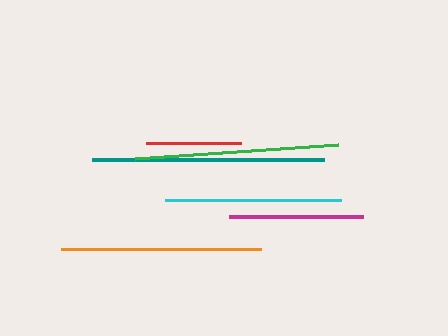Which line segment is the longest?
The teal line is the longest at approximately 232 pixels.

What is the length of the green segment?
The green segment is approximately 204 pixels long.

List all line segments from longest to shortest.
From longest to shortest: teal, green, orange, cyan, magenta, red.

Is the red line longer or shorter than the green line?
The green line is longer than the red line.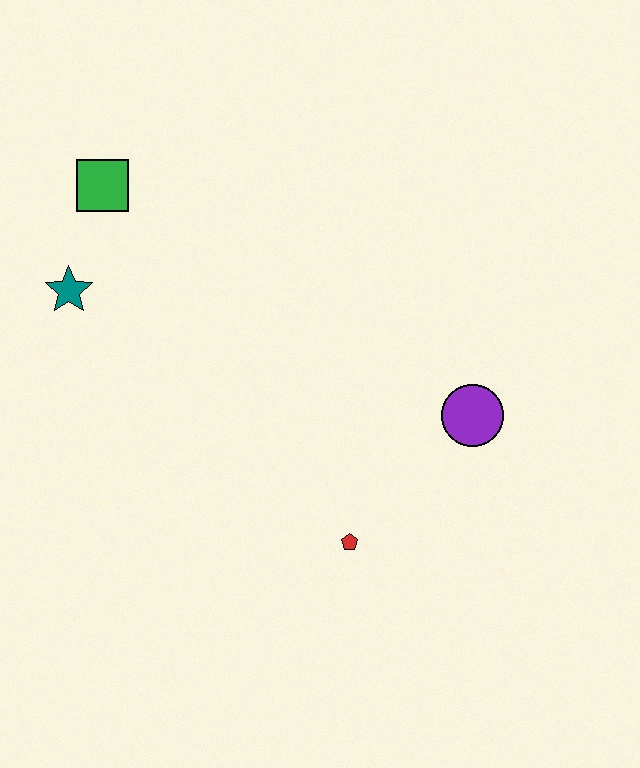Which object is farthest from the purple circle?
The green square is farthest from the purple circle.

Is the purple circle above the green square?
No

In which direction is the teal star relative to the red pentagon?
The teal star is to the left of the red pentagon.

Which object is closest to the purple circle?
The red pentagon is closest to the purple circle.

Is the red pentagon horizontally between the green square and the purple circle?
Yes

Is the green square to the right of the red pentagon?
No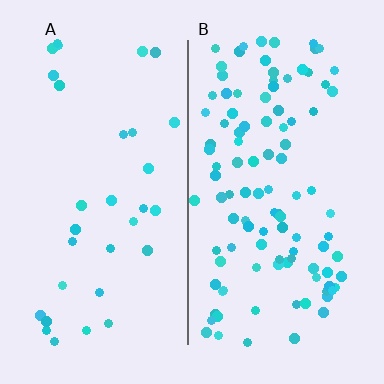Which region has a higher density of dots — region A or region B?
B (the right).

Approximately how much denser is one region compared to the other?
Approximately 3.3× — region B over region A.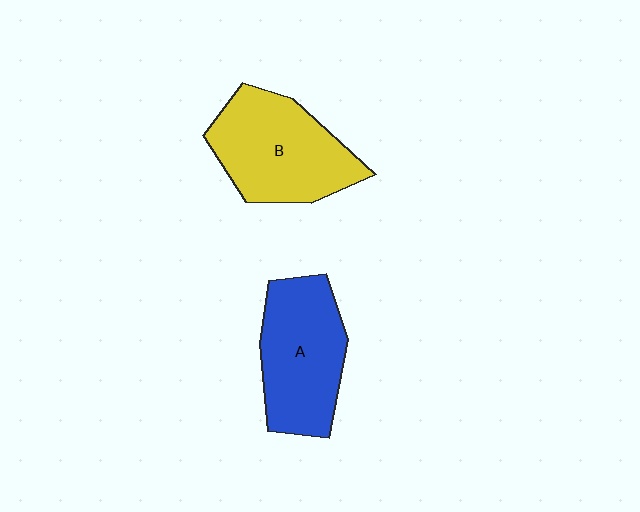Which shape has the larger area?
Shape B (yellow).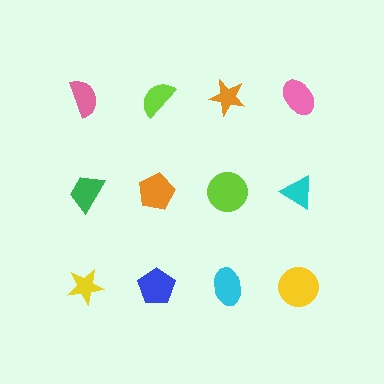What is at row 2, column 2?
An orange pentagon.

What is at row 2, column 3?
A lime circle.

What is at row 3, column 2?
A blue pentagon.